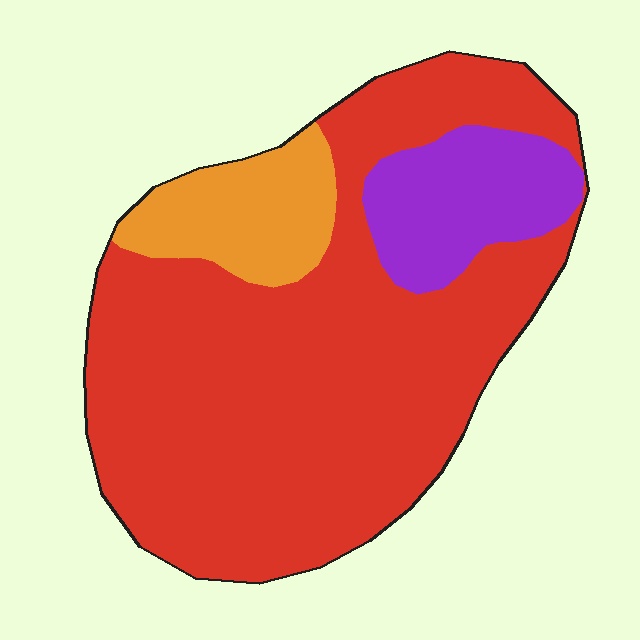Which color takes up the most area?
Red, at roughly 75%.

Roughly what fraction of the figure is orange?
Orange covers 12% of the figure.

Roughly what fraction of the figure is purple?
Purple takes up less than a sixth of the figure.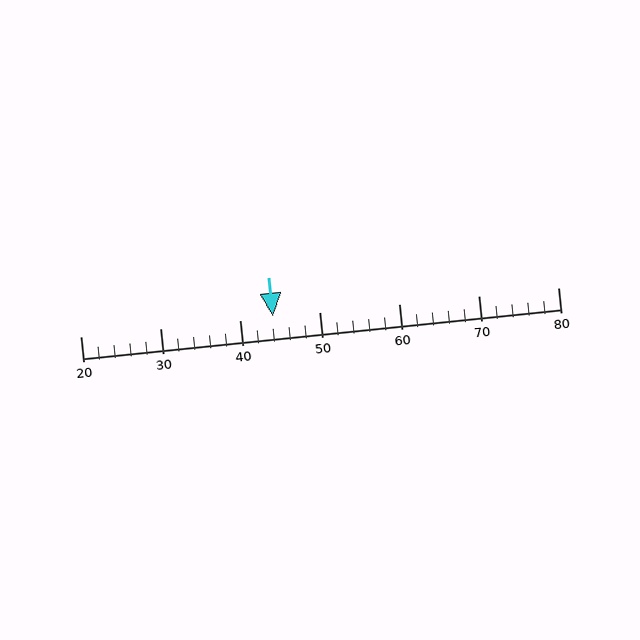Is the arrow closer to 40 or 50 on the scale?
The arrow is closer to 40.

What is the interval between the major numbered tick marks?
The major tick marks are spaced 10 units apart.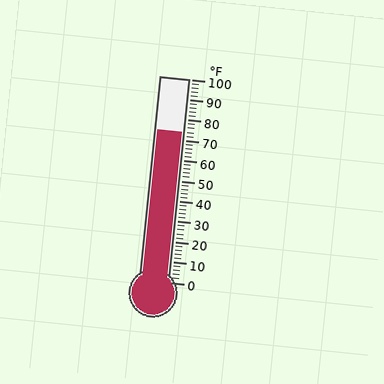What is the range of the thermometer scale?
The thermometer scale ranges from 0°F to 100°F.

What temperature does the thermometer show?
The thermometer shows approximately 74°F.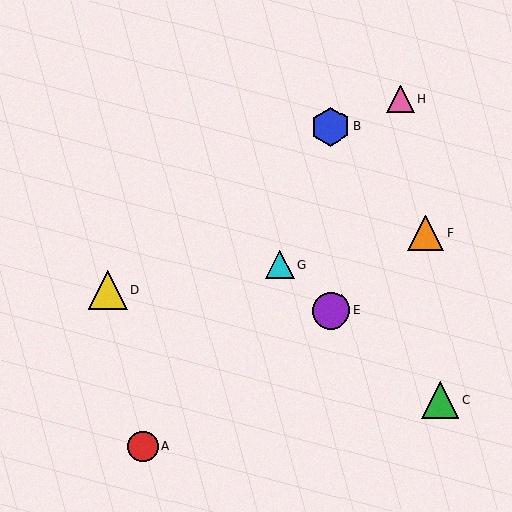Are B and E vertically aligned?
Yes, both are at x≈331.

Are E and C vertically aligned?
No, E is at x≈332 and C is at x≈440.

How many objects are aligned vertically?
2 objects (B, E) are aligned vertically.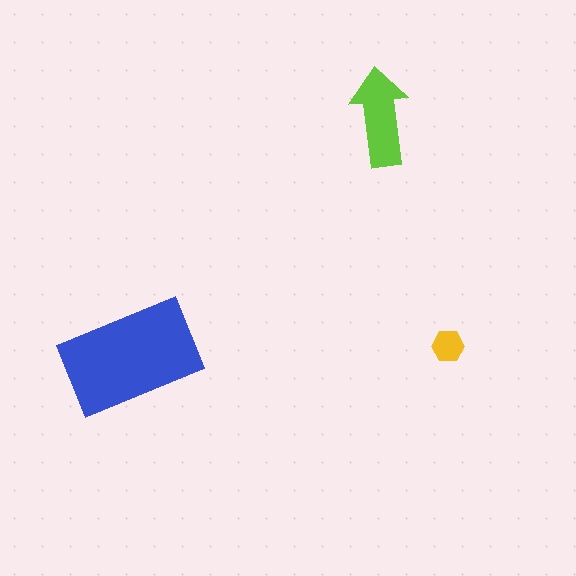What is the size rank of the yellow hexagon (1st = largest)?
3rd.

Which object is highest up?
The lime arrow is topmost.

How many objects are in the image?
There are 3 objects in the image.